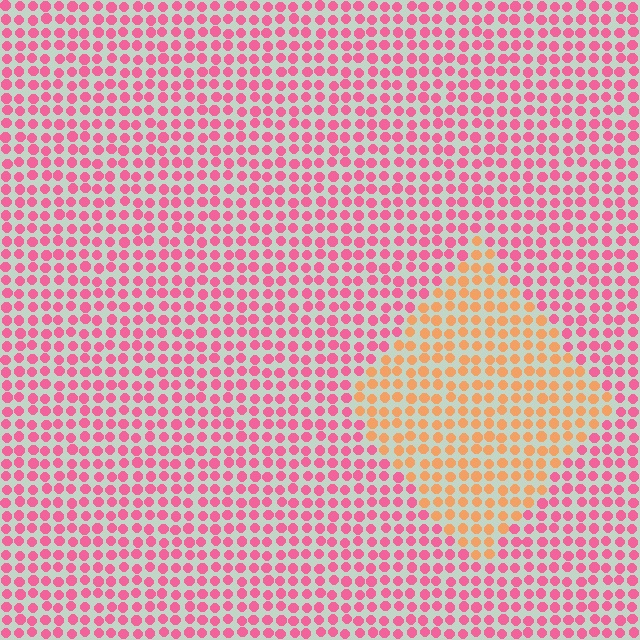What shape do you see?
I see a diamond.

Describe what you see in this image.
The image is filled with small pink elements in a uniform arrangement. A diamond-shaped region is visible where the elements are tinted to a slightly different hue, forming a subtle color boundary.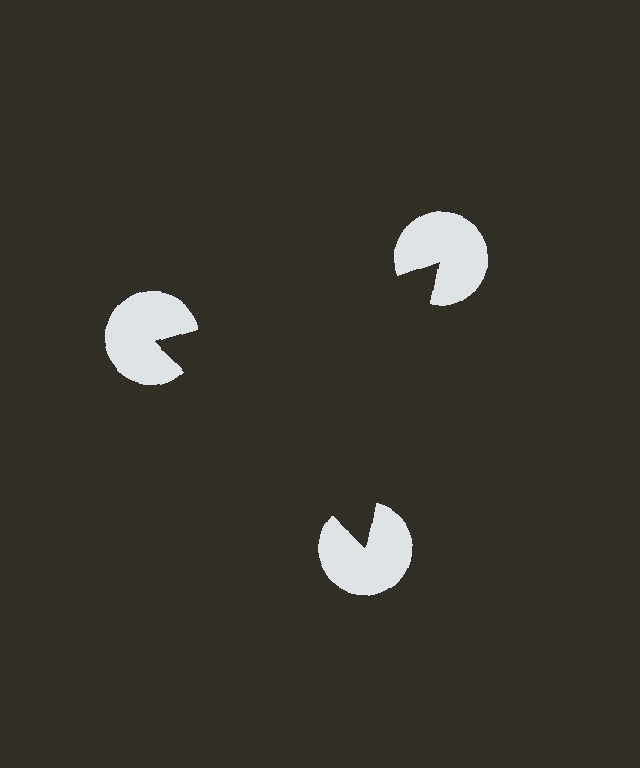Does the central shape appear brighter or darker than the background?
It typically appears slightly darker than the background, even though no actual brightness change is drawn.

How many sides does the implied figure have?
3 sides.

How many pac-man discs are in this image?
There are 3 — one at each vertex of the illusory triangle.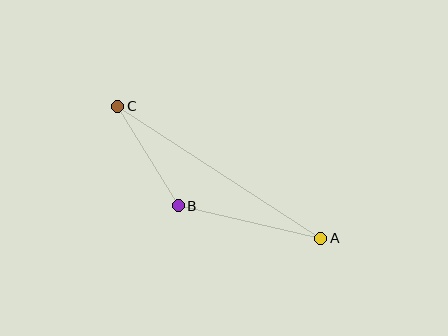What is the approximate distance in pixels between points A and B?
The distance between A and B is approximately 146 pixels.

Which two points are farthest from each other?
Points A and C are farthest from each other.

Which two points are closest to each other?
Points B and C are closest to each other.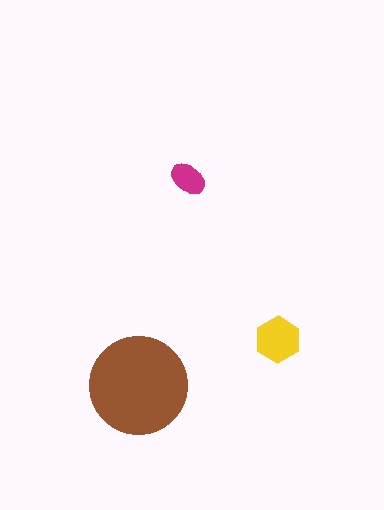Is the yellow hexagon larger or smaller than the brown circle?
Smaller.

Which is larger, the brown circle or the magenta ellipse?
The brown circle.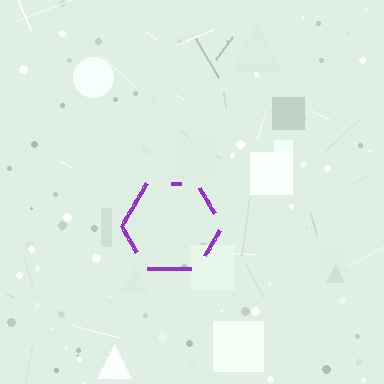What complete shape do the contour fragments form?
The contour fragments form a hexagon.